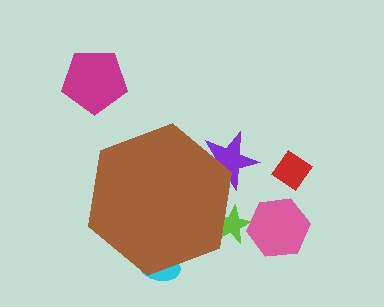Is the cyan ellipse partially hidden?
Yes, the cyan ellipse is partially hidden behind the brown hexagon.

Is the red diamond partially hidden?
No, the red diamond is fully visible.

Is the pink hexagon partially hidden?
No, the pink hexagon is fully visible.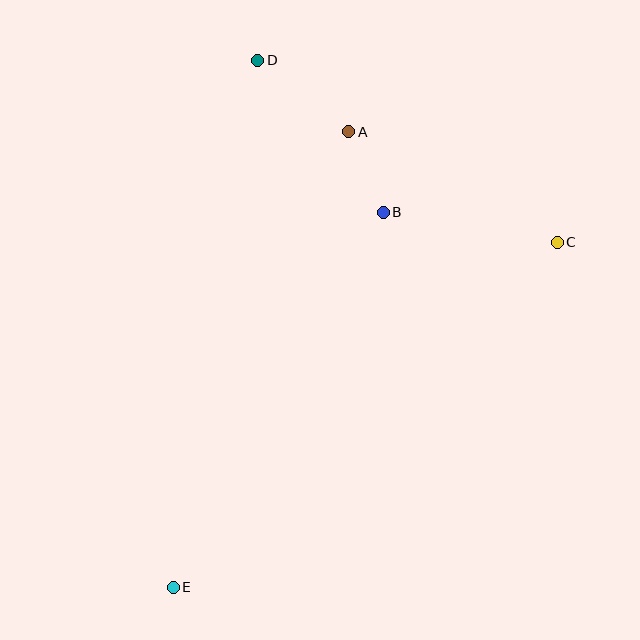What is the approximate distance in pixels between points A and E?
The distance between A and E is approximately 488 pixels.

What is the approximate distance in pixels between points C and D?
The distance between C and D is approximately 351 pixels.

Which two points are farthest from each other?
Points D and E are farthest from each other.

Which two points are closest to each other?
Points A and B are closest to each other.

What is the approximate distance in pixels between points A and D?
The distance between A and D is approximately 115 pixels.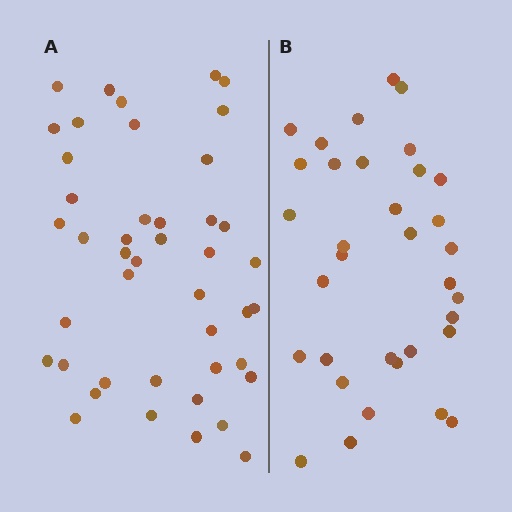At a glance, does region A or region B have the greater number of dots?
Region A (the left region) has more dots.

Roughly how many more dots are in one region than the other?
Region A has roughly 10 or so more dots than region B.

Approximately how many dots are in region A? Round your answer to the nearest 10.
About 40 dots. (The exact count is 44, which rounds to 40.)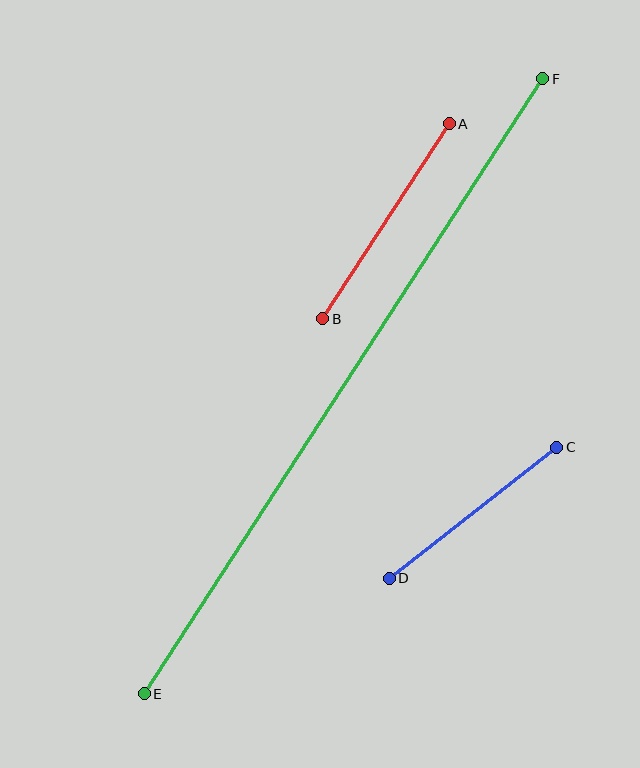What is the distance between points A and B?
The distance is approximately 233 pixels.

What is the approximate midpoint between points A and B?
The midpoint is at approximately (386, 221) pixels.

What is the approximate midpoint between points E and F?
The midpoint is at approximately (343, 386) pixels.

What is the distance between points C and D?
The distance is approximately 213 pixels.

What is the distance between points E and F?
The distance is approximately 733 pixels.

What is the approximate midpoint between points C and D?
The midpoint is at approximately (473, 513) pixels.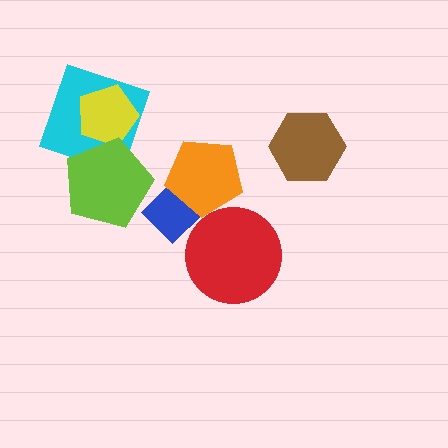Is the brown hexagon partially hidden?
No, no other shape covers it.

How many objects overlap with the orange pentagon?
1 object overlaps with the orange pentagon.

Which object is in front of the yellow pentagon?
The lime pentagon is in front of the yellow pentagon.